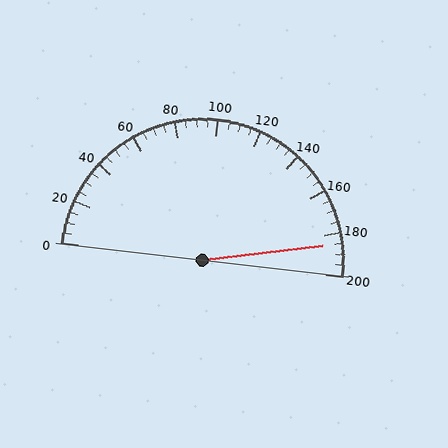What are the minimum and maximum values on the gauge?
The gauge ranges from 0 to 200.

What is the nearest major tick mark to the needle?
The nearest major tick mark is 180.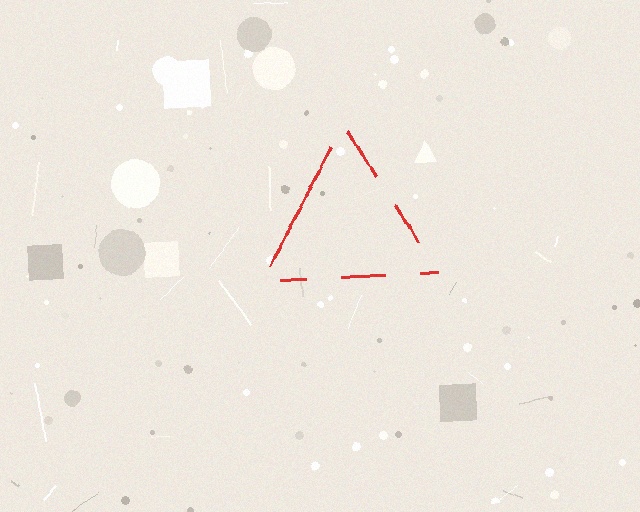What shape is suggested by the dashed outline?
The dashed outline suggests a triangle.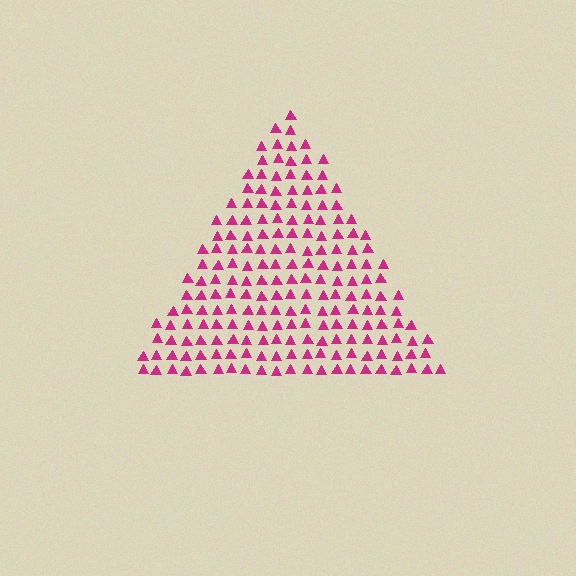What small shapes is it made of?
It is made of small triangles.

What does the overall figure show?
The overall figure shows a triangle.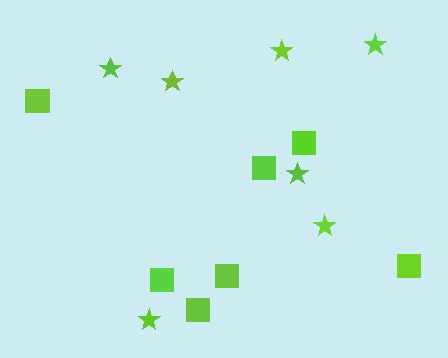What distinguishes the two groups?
There are 2 groups: one group of squares (7) and one group of stars (7).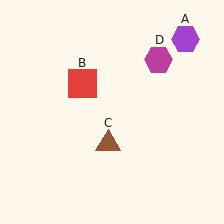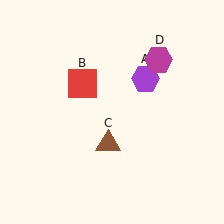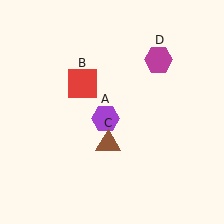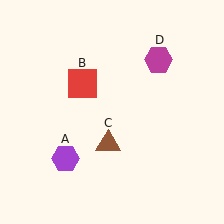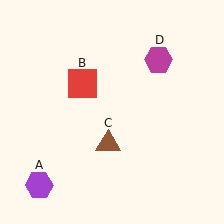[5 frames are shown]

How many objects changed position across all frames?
1 object changed position: purple hexagon (object A).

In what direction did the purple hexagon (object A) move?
The purple hexagon (object A) moved down and to the left.